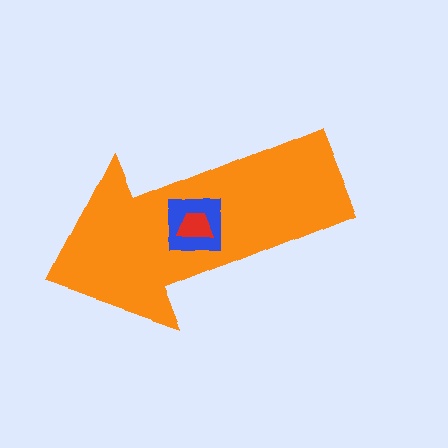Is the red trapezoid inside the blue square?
Yes.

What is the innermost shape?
The red trapezoid.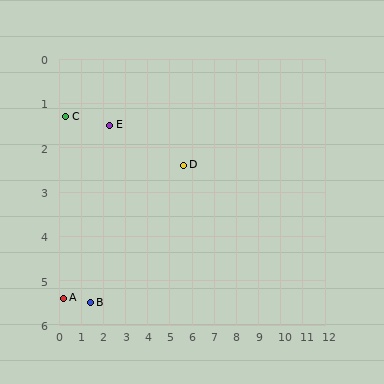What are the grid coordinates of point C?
Point C is at approximately (0.3, 1.3).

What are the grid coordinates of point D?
Point D is at approximately (5.6, 2.4).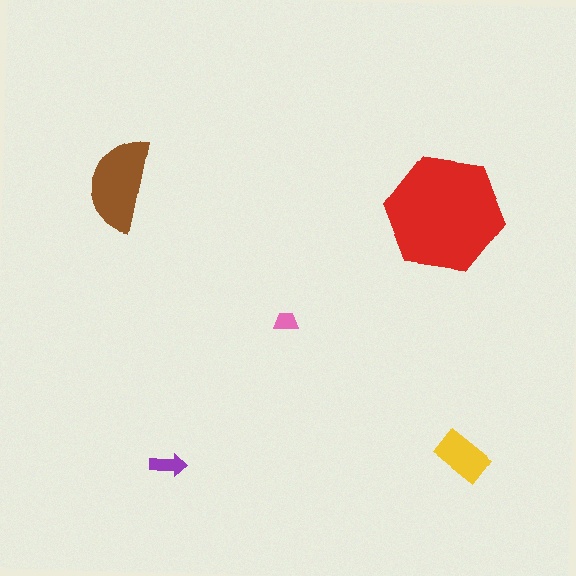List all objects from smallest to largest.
The pink trapezoid, the purple arrow, the yellow rectangle, the brown semicircle, the red hexagon.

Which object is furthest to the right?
The yellow rectangle is rightmost.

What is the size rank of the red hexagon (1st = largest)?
1st.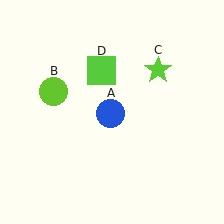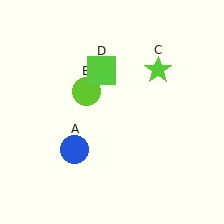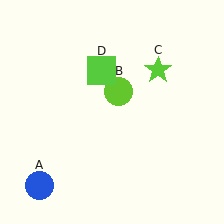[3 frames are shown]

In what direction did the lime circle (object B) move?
The lime circle (object B) moved right.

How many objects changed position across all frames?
2 objects changed position: blue circle (object A), lime circle (object B).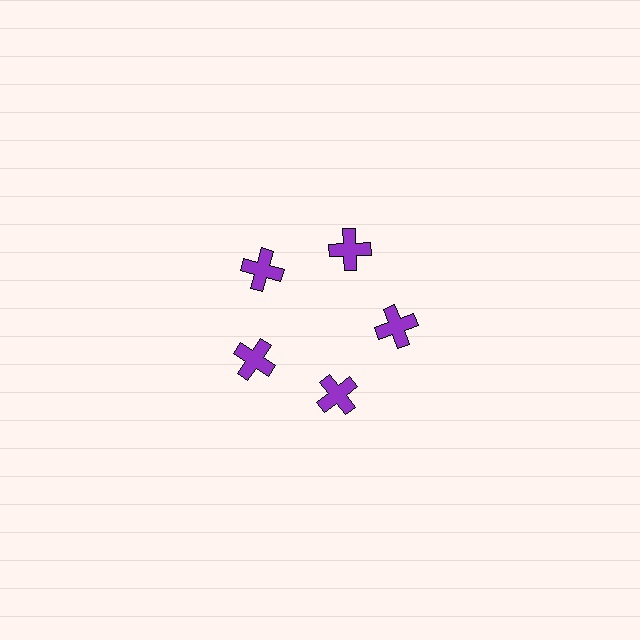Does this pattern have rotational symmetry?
Yes, this pattern has 5-fold rotational symmetry. It looks the same after rotating 72 degrees around the center.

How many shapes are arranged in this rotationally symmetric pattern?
There are 5 shapes, arranged in 5 groups of 1.